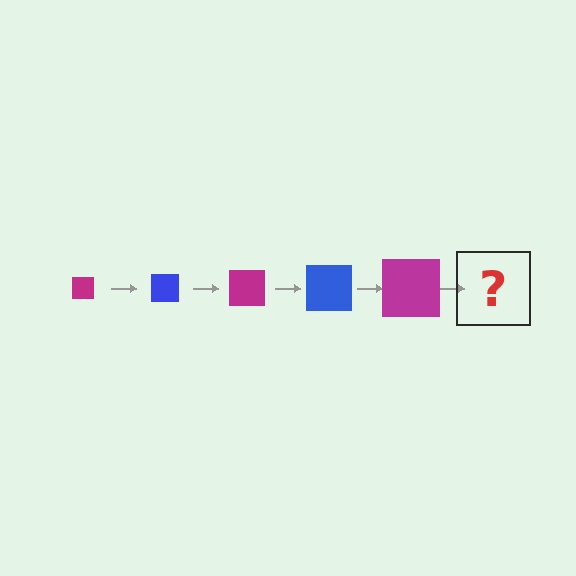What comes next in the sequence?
The next element should be a blue square, larger than the previous one.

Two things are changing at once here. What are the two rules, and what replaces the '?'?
The two rules are that the square grows larger each step and the color cycles through magenta and blue. The '?' should be a blue square, larger than the previous one.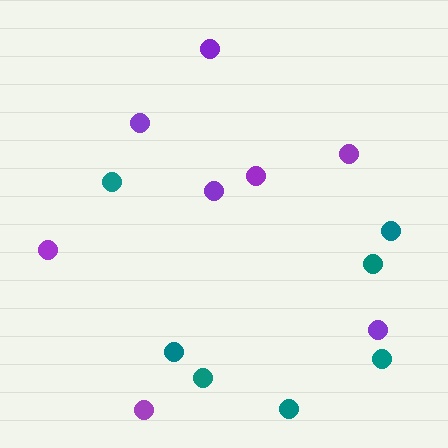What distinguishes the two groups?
There are 2 groups: one group of purple circles (8) and one group of teal circles (7).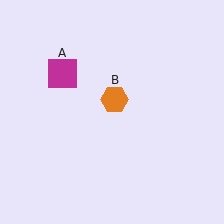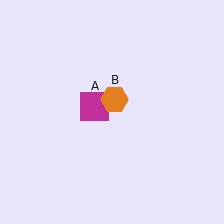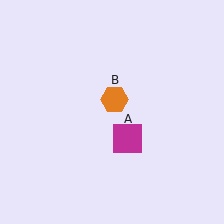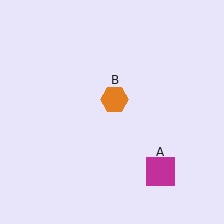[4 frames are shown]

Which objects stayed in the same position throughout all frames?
Orange hexagon (object B) remained stationary.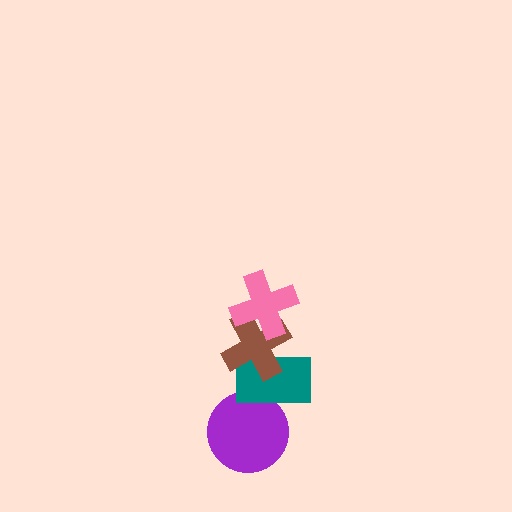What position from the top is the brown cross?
The brown cross is 2nd from the top.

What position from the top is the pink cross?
The pink cross is 1st from the top.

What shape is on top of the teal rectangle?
The brown cross is on top of the teal rectangle.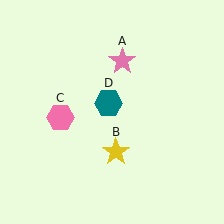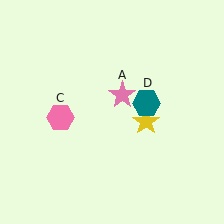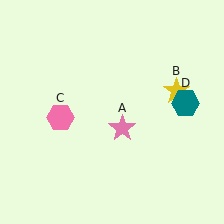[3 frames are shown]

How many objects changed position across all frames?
3 objects changed position: pink star (object A), yellow star (object B), teal hexagon (object D).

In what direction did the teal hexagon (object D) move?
The teal hexagon (object D) moved right.